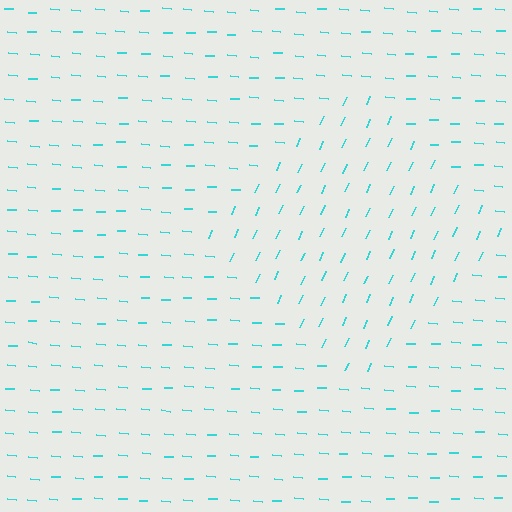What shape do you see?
I see a diamond.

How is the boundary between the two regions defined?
The boundary is defined purely by a change in line orientation (approximately 70 degrees difference). All lines are the same color and thickness.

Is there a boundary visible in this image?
Yes, there is a texture boundary formed by a change in line orientation.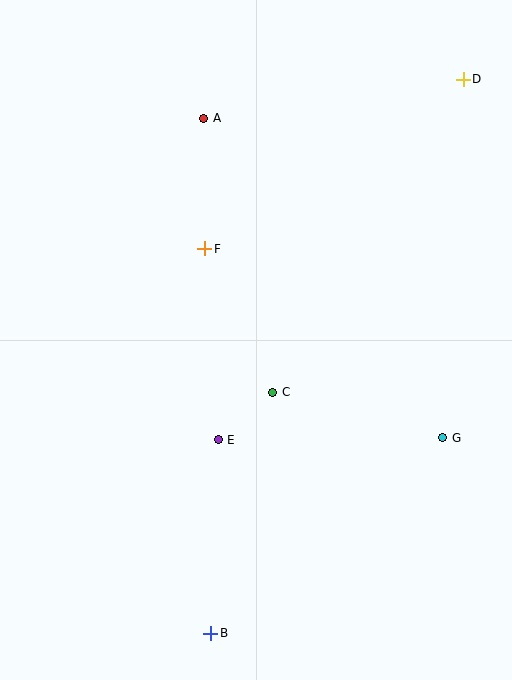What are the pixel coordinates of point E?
Point E is at (218, 440).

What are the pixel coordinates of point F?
Point F is at (205, 249).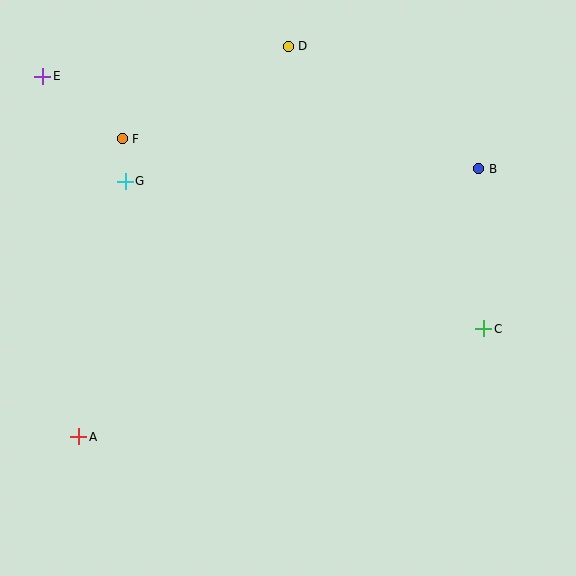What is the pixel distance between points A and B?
The distance between A and B is 481 pixels.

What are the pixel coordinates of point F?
Point F is at (122, 139).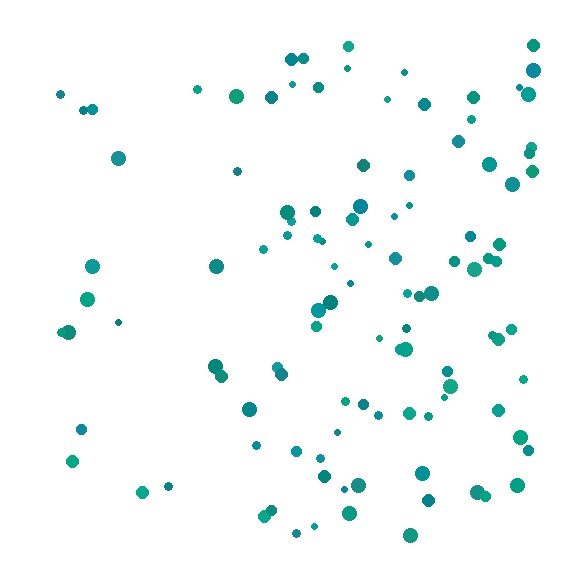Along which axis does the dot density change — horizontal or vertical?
Horizontal.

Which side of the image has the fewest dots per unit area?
The left.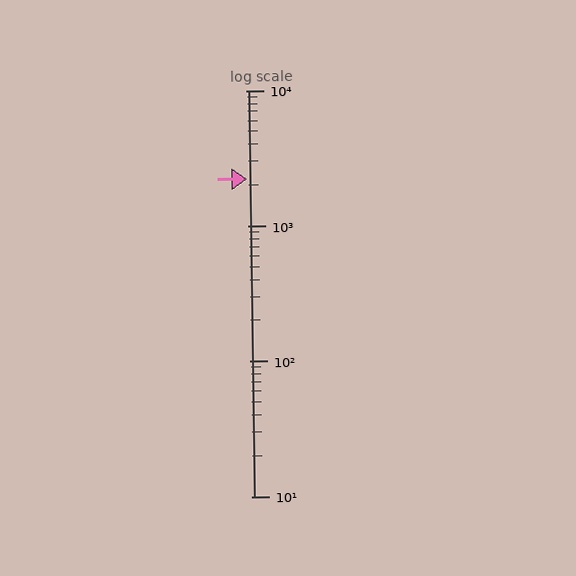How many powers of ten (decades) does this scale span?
The scale spans 3 decades, from 10 to 10000.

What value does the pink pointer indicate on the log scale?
The pointer indicates approximately 2200.